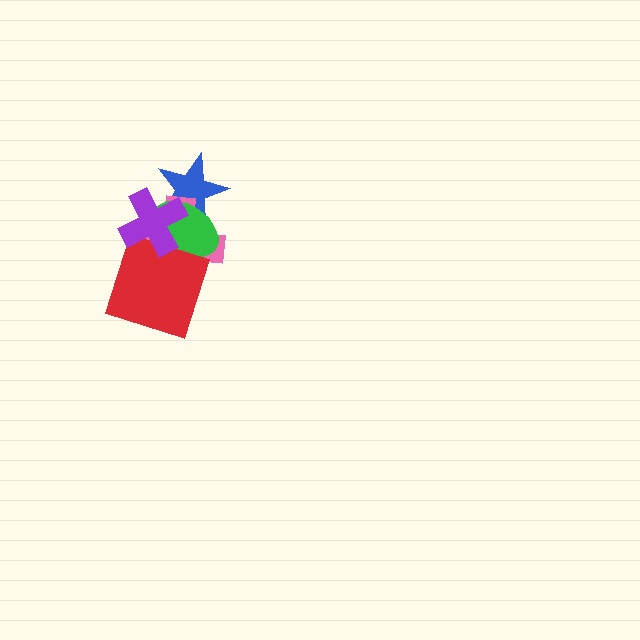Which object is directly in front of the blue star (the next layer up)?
The pink cross is directly in front of the blue star.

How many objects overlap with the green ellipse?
4 objects overlap with the green ellipse.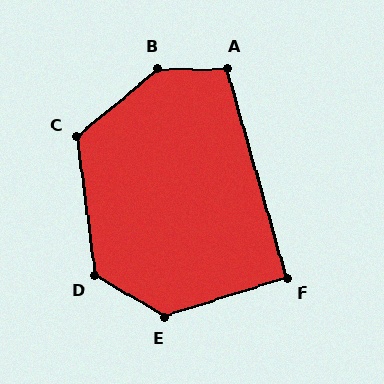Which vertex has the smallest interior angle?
F, at approximately 92 degrees.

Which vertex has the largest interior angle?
B, at approximately 140 degrees.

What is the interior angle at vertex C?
Approximately 122 degrees (obtuse).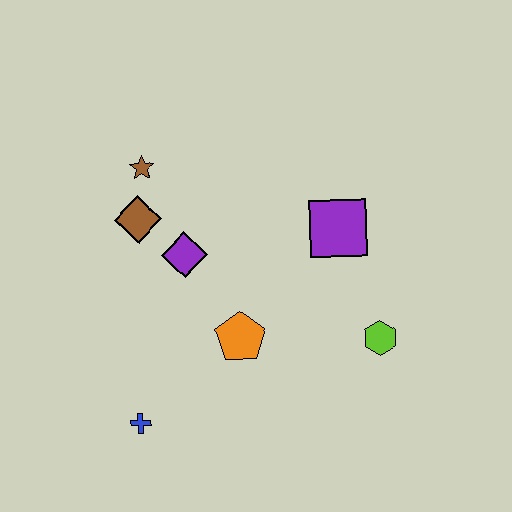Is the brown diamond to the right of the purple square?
No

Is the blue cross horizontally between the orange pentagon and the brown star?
No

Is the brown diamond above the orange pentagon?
Yes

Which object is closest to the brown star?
The brown diamond is closest to the brown star.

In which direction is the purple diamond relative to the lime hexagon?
The purple diamond is to the left of the lime hexagon.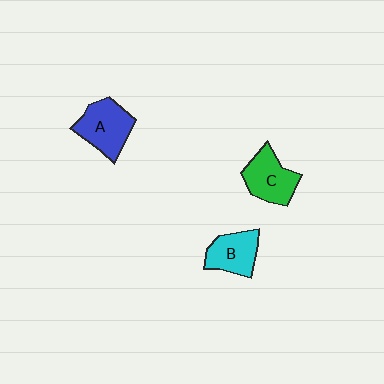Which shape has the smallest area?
Shape B (cyan).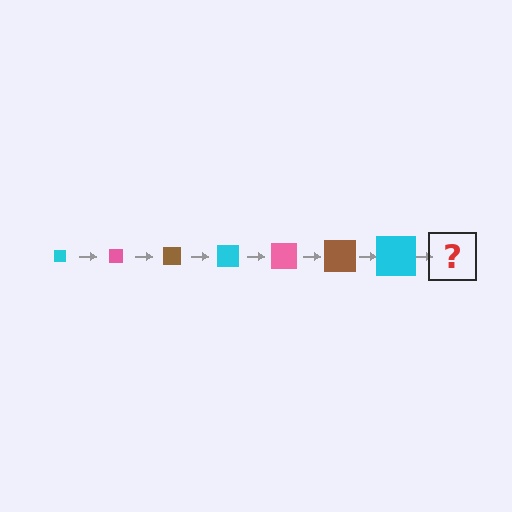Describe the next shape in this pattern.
It should be a pink square, larger than the previous one.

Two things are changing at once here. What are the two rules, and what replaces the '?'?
The two rules are that the square grows larger each step and the color cycles through cyan, pink, and brown. The '?' should be a pink square, larger than the previous one.